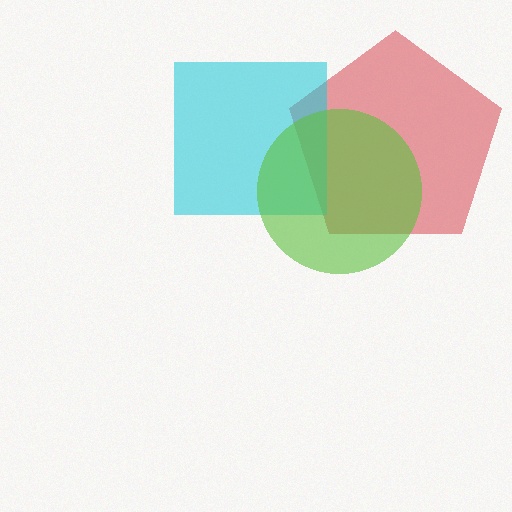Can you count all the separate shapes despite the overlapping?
Yes, there are 3 separate shapes.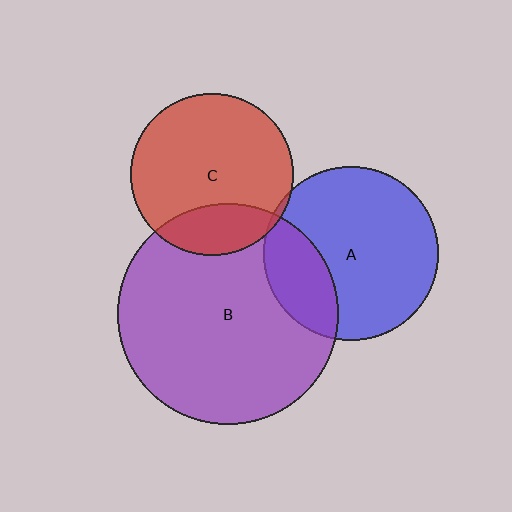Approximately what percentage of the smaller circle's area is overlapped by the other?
Approximately 25%.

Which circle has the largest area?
Circle B (purple).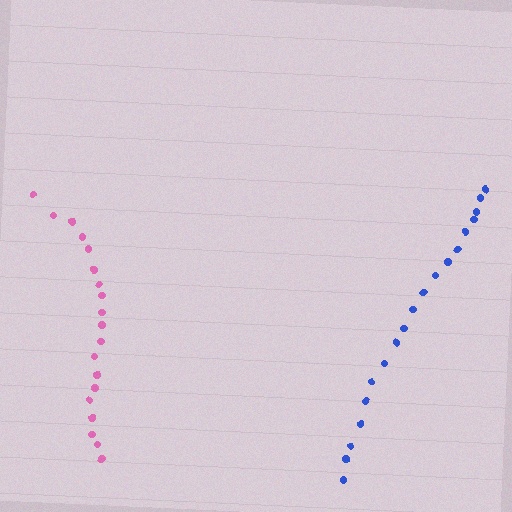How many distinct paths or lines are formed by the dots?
There are 2 distinct paths.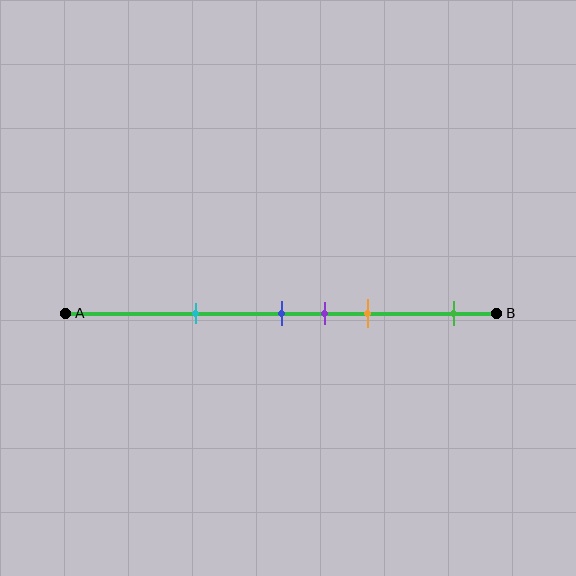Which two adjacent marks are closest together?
The blue and purple marks are the closest adjacent pair.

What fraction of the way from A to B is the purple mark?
The purple mark is approximately 60% (0.6) of the way from A to B.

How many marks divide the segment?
There are 5 marks dividing the segment.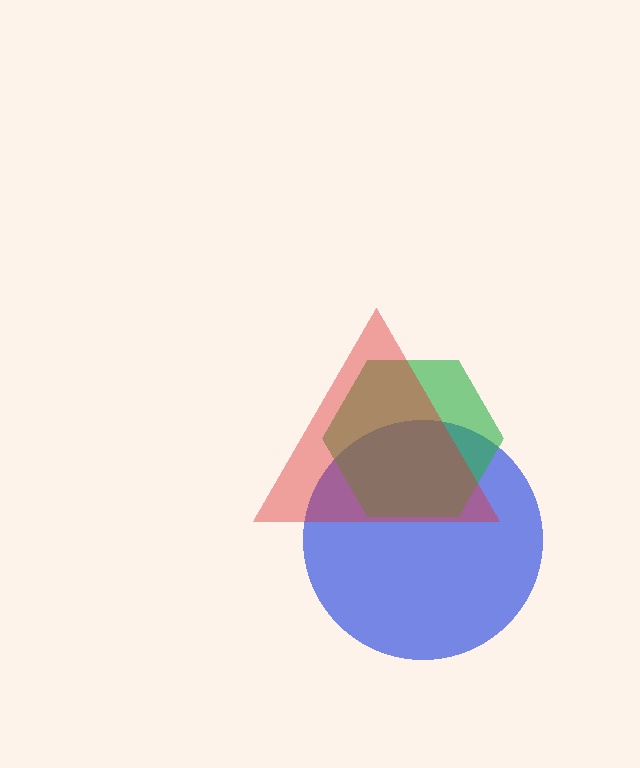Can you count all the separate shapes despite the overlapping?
Yes, there are 3 separate shapes.